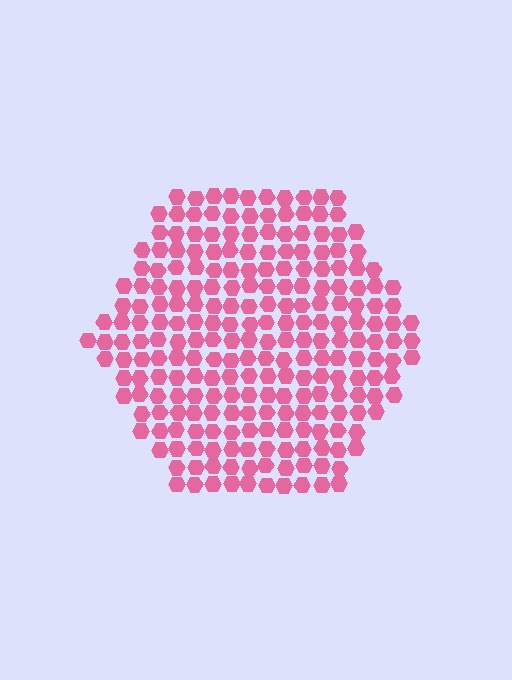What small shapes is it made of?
It is made of small hexagons.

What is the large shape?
The large shape is a hexagon.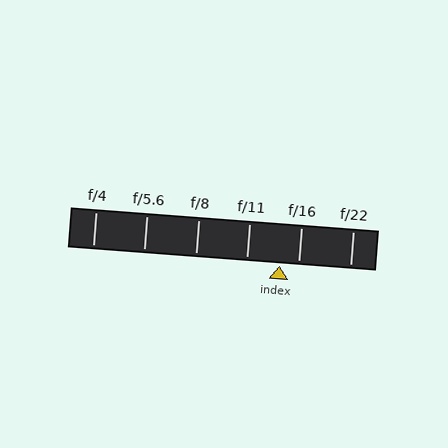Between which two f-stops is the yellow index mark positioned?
The index mark is between f/11 and f/16.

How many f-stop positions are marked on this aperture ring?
There are 6 f-stop positions marked.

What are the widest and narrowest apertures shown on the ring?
The widest aperture shown is f/4 and the narrowest is f/22.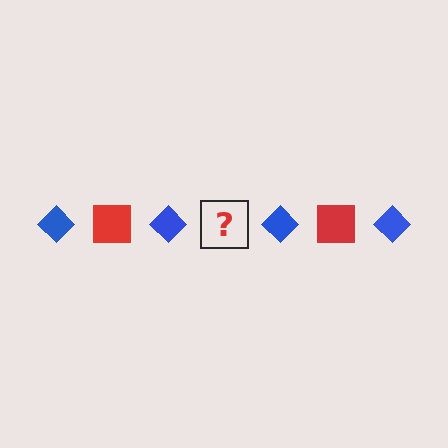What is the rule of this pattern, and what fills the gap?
The rule is that the pattern alternates between blue diamond and red square. The gap should be filled with a red square.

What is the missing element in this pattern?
The missing element is a red square.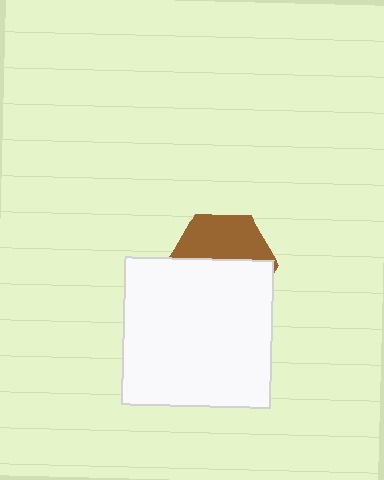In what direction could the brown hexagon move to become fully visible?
The brown hexagon could move up. That would shift it out from behind the white square entirely.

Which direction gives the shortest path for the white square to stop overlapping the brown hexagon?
Moving down gives the shortest separation.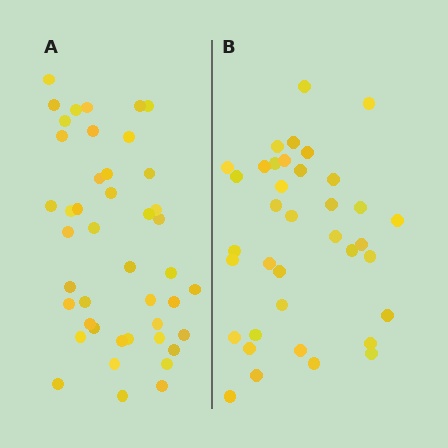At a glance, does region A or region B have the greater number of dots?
Region A (the left region) has more dots.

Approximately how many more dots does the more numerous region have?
Region A has roughly 8 or so more dots than region B.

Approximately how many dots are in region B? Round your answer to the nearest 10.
About 40 dots. (The exact count is 37, which rounds to 40.)